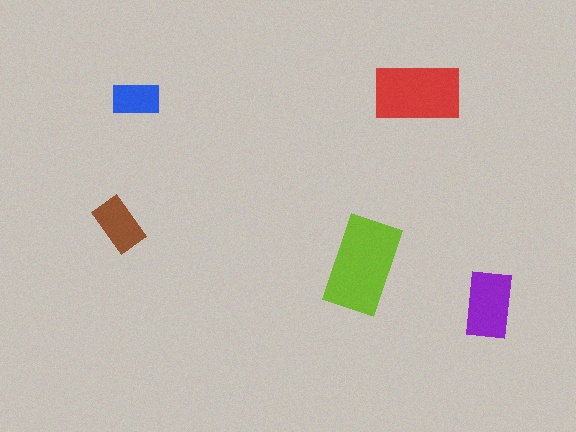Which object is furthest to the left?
The brown rectangle is leftmost.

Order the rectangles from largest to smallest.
the lime one, the red one, the purple one, the brown one, the blue one.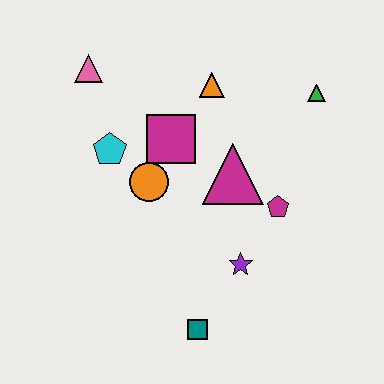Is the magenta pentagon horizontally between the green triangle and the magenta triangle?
Yes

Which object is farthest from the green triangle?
The teal square is farthest from the green triangle.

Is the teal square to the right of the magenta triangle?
No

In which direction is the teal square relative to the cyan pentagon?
The teal square is below the cyan pentagon.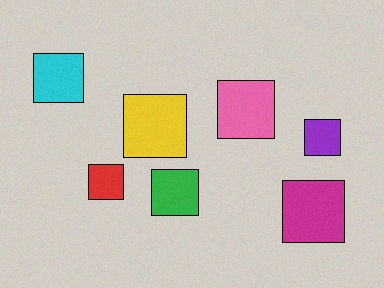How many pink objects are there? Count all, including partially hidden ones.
There is 1 pink object.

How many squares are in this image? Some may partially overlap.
There are 7 squares.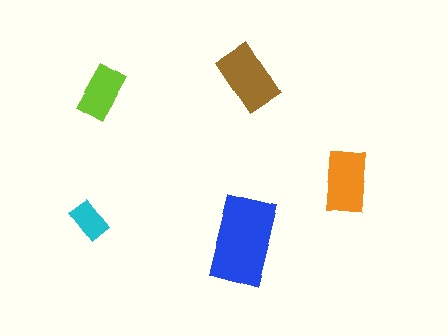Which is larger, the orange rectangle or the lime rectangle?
The orange one.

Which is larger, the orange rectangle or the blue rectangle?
The blue one.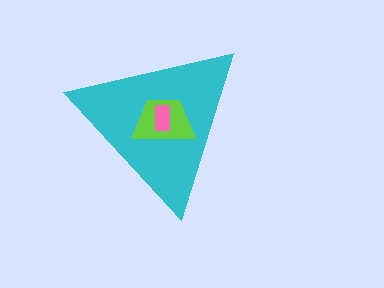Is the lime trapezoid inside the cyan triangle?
Yes.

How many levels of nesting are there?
3.